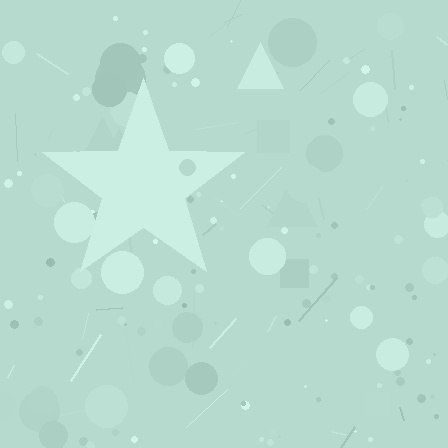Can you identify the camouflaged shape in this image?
The camouflaged shape is a star.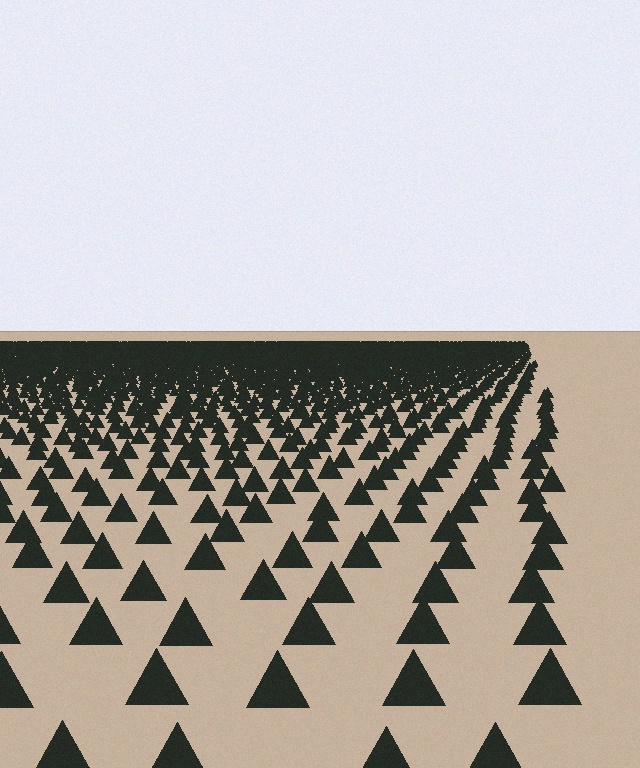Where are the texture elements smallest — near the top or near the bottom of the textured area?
Near the top.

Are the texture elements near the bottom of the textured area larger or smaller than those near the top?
Larger. Near the bottom, elements are closer to the viewer and appear at a bigger on-screen size.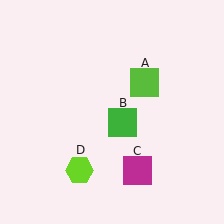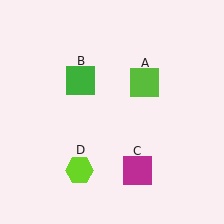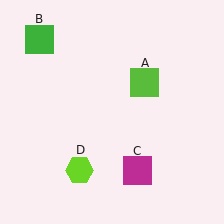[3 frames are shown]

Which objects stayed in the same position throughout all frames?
Lime square (object A) and magenta square (object C) and lime hexagon (object D) remained stationary.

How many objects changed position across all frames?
1 object changed position: green square (object B).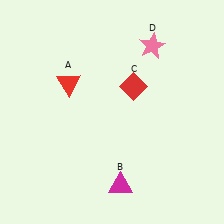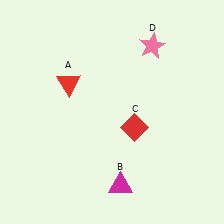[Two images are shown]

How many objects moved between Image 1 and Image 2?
1 object moved between the two images.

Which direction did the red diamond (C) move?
The red diamond (C) moved down.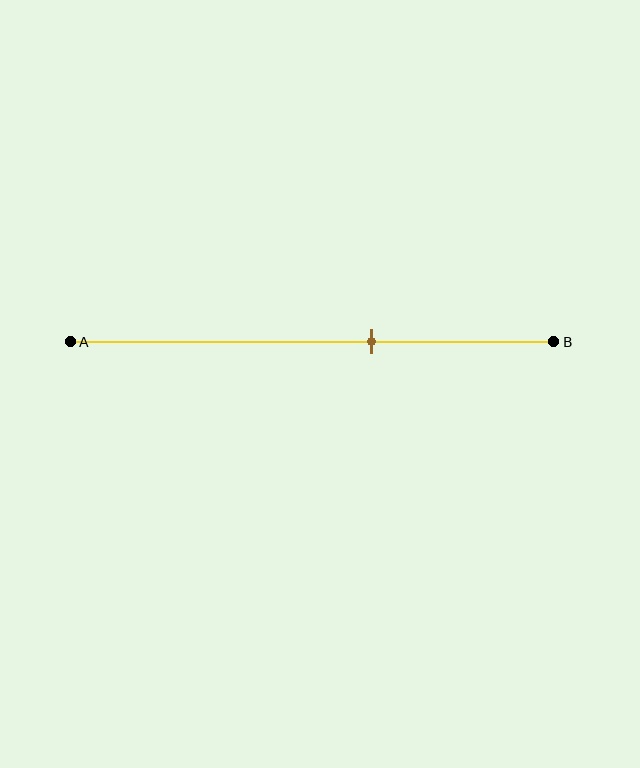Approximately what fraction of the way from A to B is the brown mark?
The brown mark is approximately 60% of the way from A to B.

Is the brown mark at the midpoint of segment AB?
No, the mark is at about 60% from A, not at the 50% midpoint.